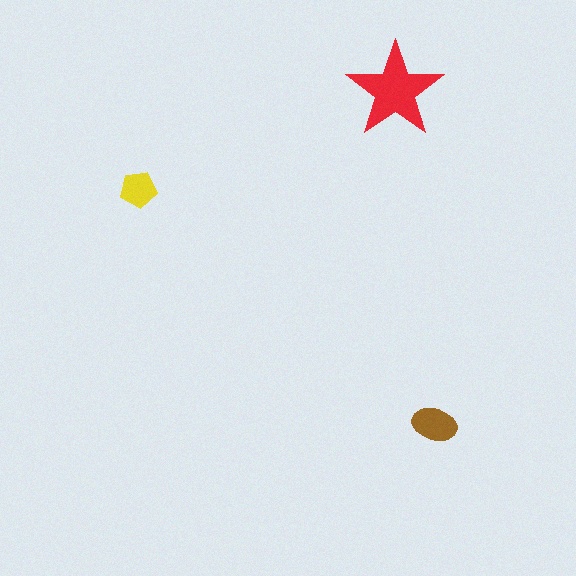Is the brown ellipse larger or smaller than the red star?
Smaller.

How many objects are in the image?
There are 3 objects in the image.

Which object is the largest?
The red star.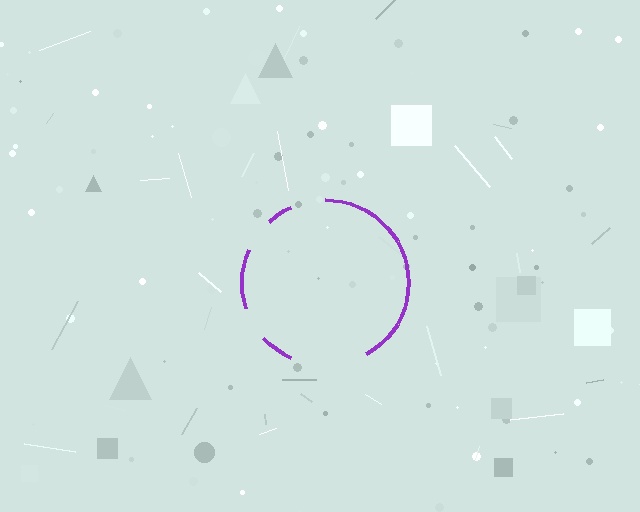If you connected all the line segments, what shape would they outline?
They would outline a circle.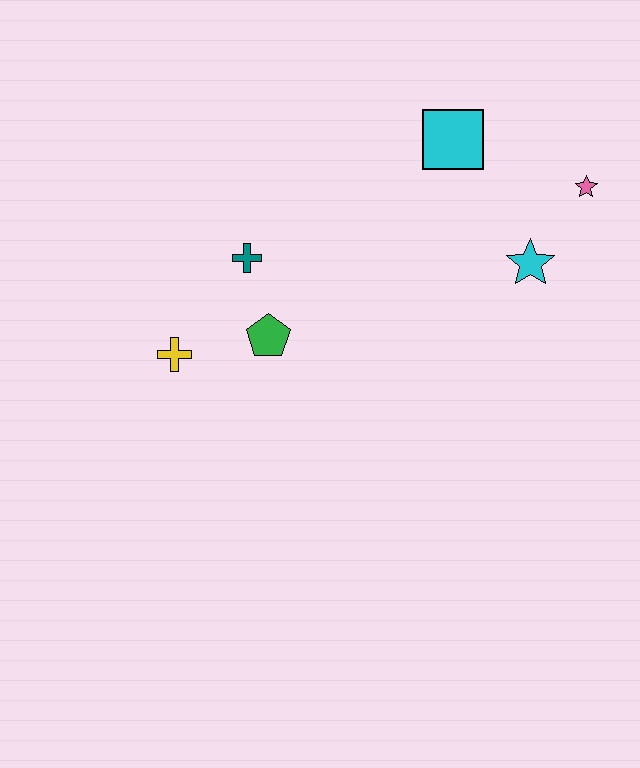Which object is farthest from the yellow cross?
The pink star is farthest from the yellow cross.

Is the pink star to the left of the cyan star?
No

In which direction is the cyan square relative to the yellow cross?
The cyan square is to the right of the yellow cross.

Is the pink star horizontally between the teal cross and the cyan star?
No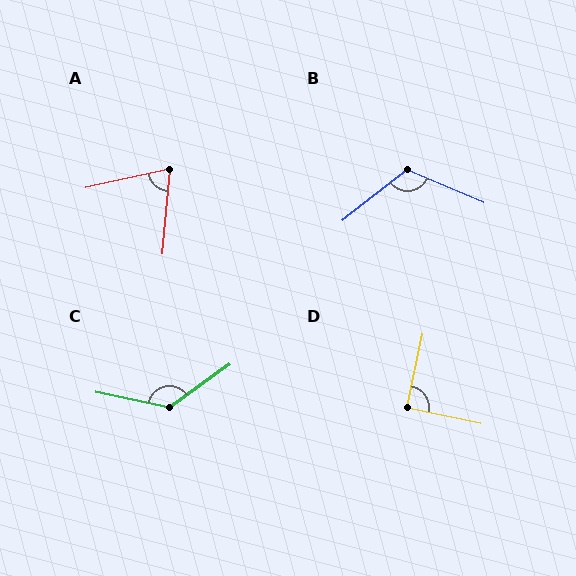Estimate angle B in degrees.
Approximately 119 degrees.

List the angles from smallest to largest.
A (73°), D (90°), B (119°), C (132°).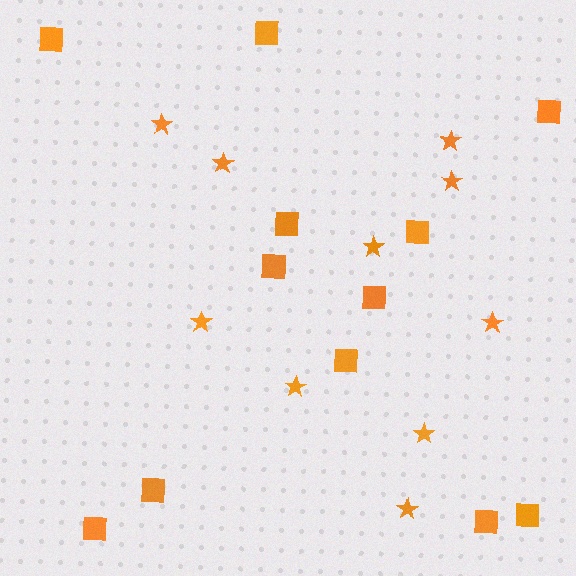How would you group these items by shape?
There are 2 groups: one group of squares (12) and one group of stars (10).